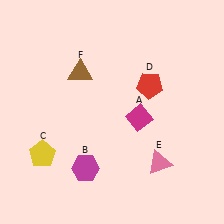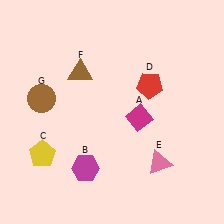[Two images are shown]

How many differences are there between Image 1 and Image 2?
There is 1 difference between the two images.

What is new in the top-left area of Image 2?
A brown circle (G) was added in the top-left area of Image 2.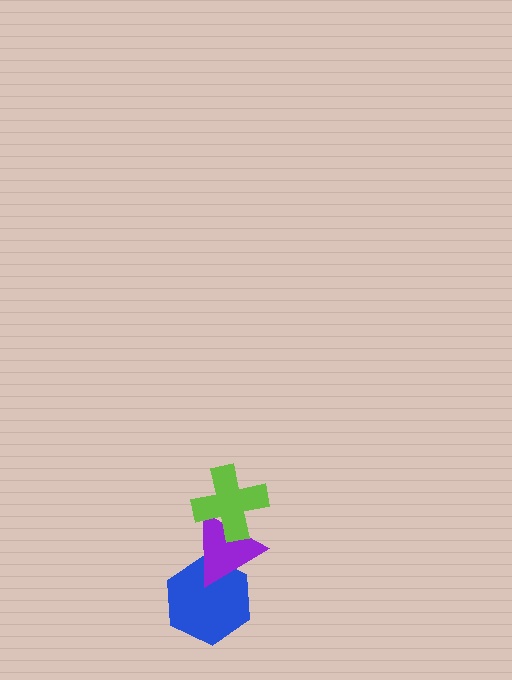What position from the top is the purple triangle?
The purple triangle is 2nd from the top.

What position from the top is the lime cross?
The lime cross is 1st from the top.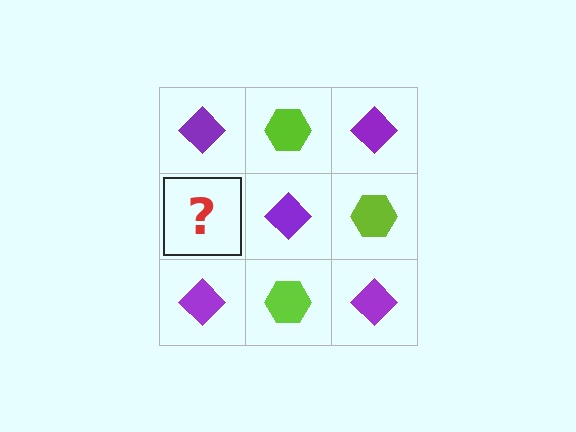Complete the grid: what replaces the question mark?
The question mark should be replaced with a lime hexagon.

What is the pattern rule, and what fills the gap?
The rule is that it alternates purple diamond and lime hexagon in a checkerboard pattern. The gap should be filled with a lime hexagon.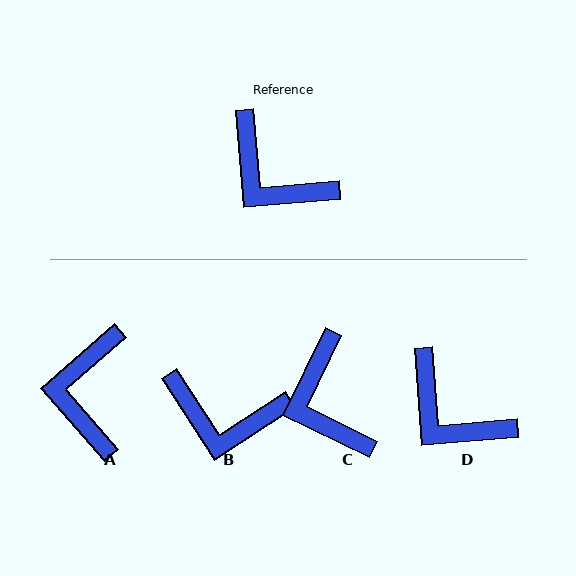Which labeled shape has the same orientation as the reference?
D.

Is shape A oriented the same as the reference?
No, it is off by about 53 degrees.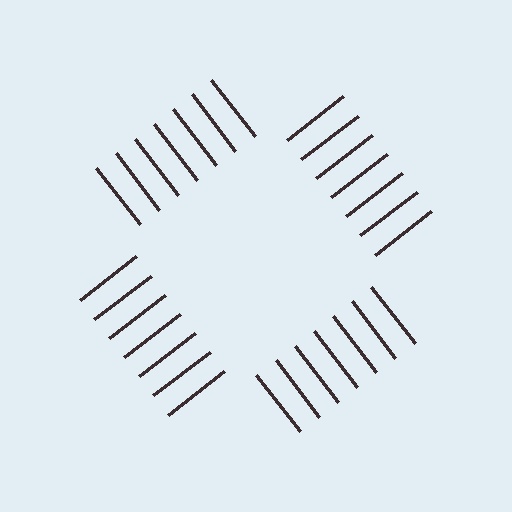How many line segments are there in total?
28 — 7 along each of the 4 edges.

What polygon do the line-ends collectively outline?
An illusory square — the line segments terminate on its edges but no continuous stroke is drawn.